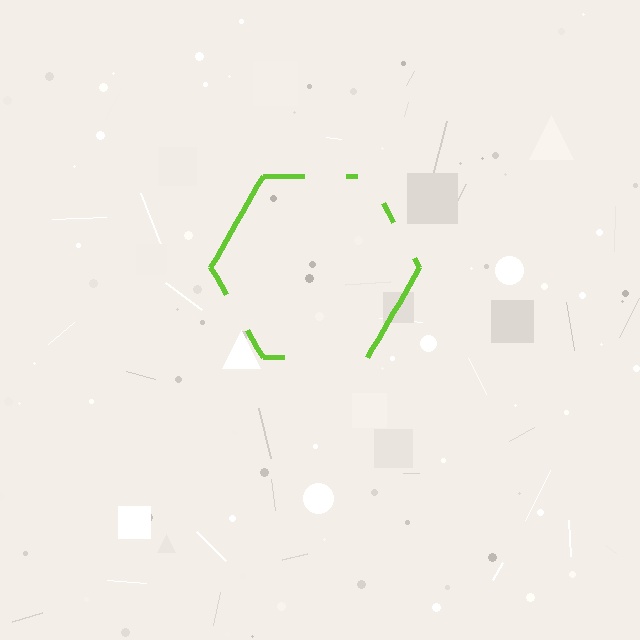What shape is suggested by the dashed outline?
The dashed outline suggests a hexagon.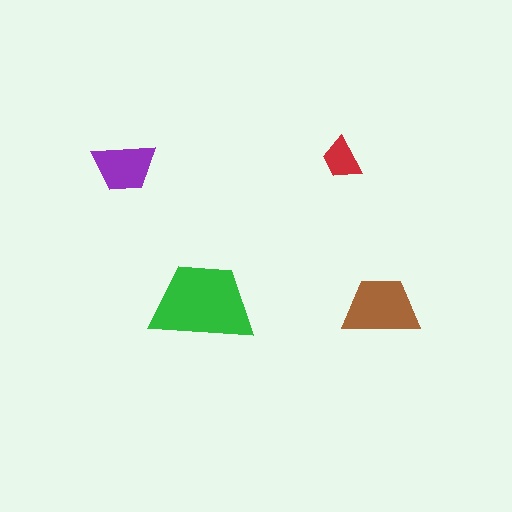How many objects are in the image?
There are 4 objects in the image.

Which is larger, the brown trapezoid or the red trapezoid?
The brown one.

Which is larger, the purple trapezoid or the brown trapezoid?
The brown one.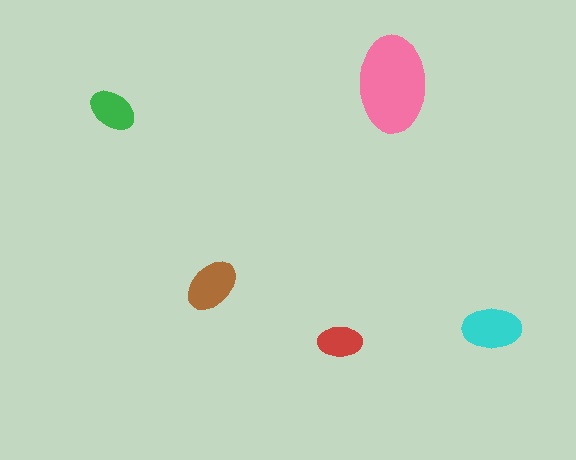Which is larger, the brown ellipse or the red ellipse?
The brown one.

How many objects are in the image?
There are 5 objects in the image.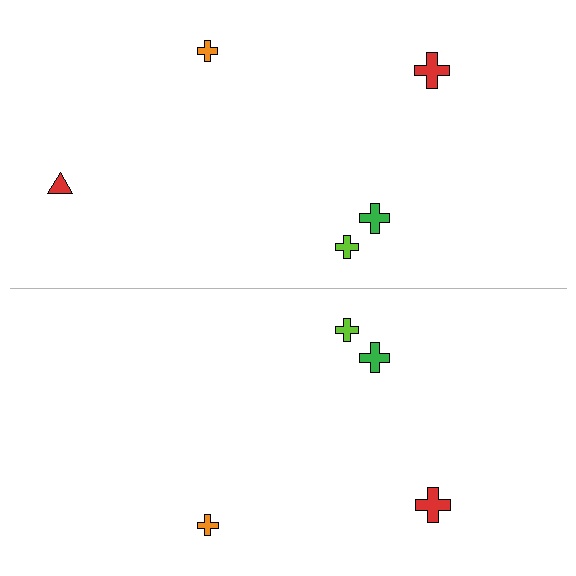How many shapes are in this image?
There are 9 shapes in this image.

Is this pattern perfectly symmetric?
No, the pattern is not perfectly symmetric. A red triangle is missing from the bottom side.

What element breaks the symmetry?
A red triangle is missing from the bottom side.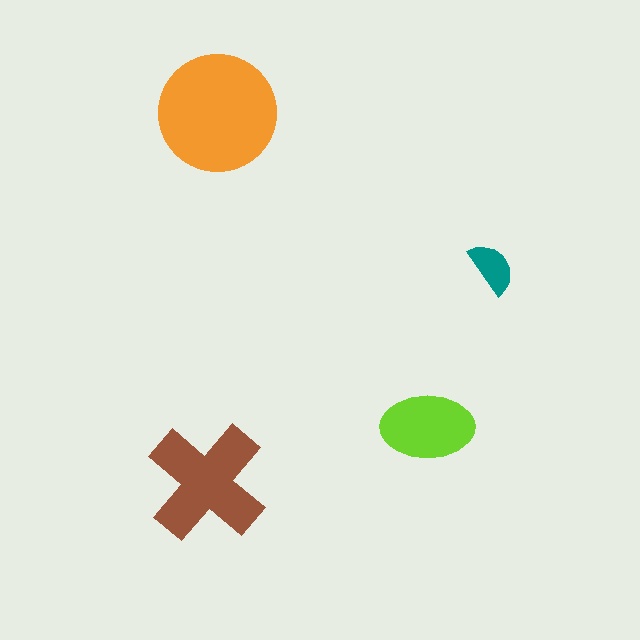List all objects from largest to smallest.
The orange circle, the brown cross, the lime ellipse, the teal semicircle.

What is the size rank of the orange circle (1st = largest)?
1st.